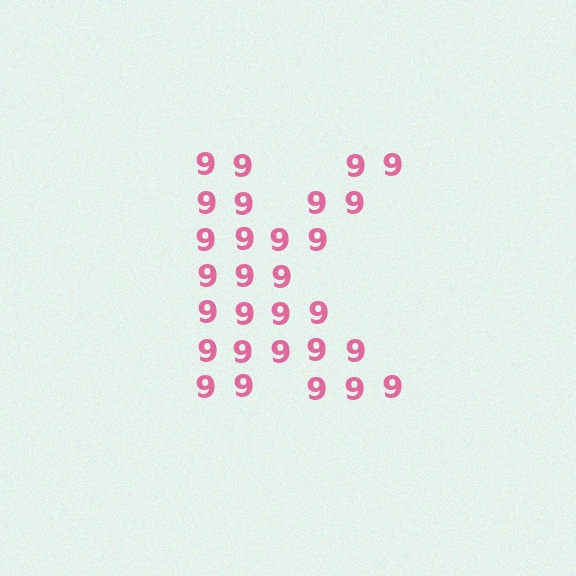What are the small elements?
The small elements are digit 9's.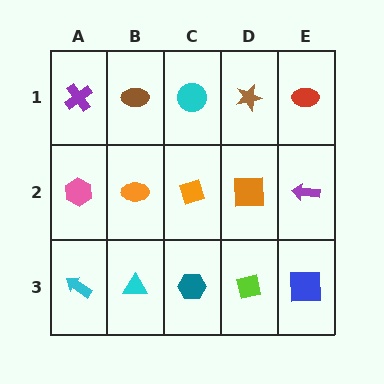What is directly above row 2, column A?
A purple cross.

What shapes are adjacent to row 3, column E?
A purple arrow (row 2, column E), a lime square (row 3, column D).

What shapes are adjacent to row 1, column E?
A purple arrow (row 2, column E), a brown star (row 1, column D).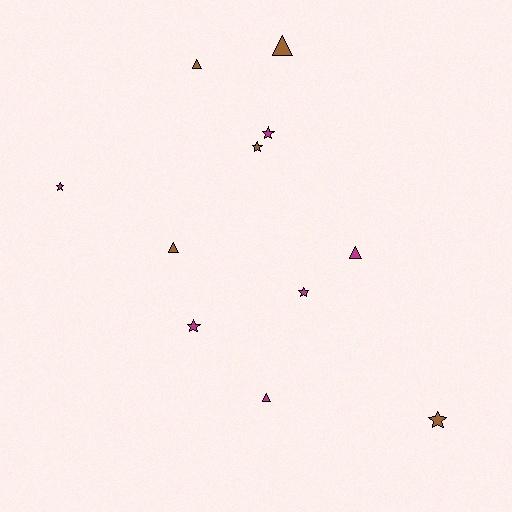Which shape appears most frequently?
Star, with 6 objects.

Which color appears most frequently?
Magenta, with 6 objects.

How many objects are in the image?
There are 11 objects.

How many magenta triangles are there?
There are 2 magenta triangles.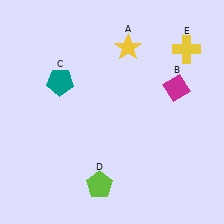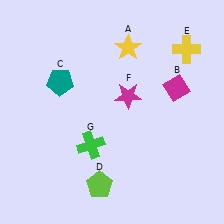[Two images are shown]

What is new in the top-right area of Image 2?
A magenta star (F) was added in the top-right area of Image 2.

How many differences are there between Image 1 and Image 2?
There are 2 differences between the two images.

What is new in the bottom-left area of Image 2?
A green cross (G) was added in the bottom-left area of Image 2.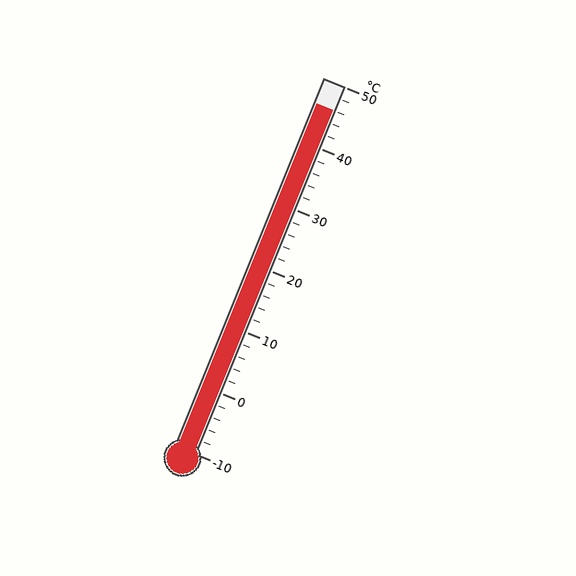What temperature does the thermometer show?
The thermometer shows approximately 46°C.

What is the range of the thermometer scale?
The thermometer scale ranges from -10°C to 50°C.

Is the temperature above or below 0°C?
The temperature is above 0°C.